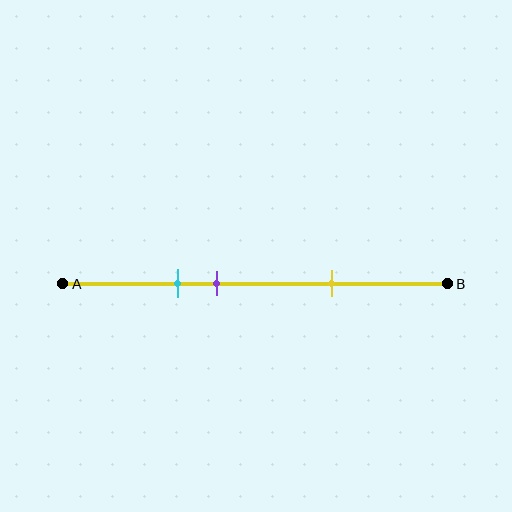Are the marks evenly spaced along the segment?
No, the marks are not evenly spaced.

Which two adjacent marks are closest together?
The cyan and purple marks are the closest adjacent pair.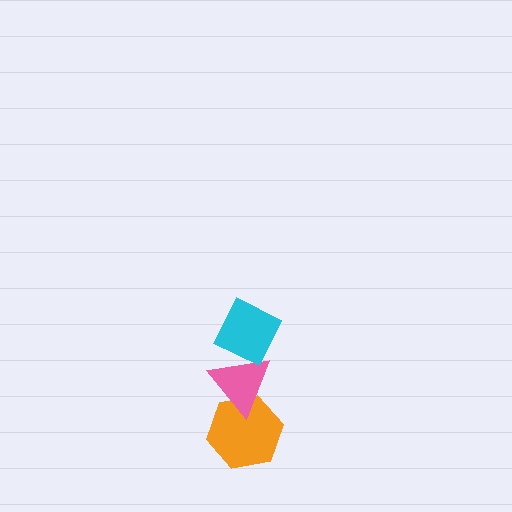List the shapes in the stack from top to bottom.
From top to bottom: the cyan diamond, the pink triangle, the orange hexagon.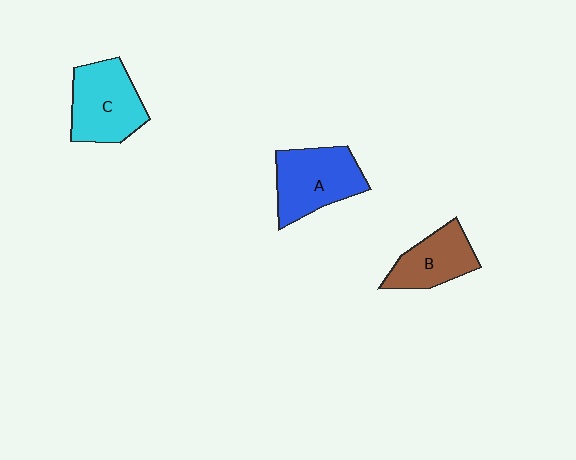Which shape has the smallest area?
Shape B (brown).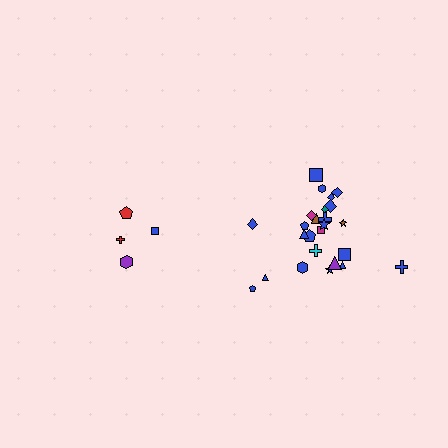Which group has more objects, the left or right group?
The right group.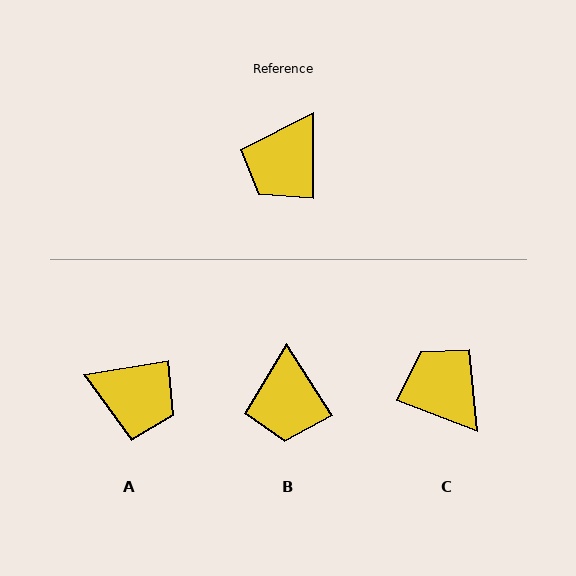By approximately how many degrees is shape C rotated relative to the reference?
Approximately 111 degrees clockwise.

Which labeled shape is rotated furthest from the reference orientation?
C, about 111 degrees away.